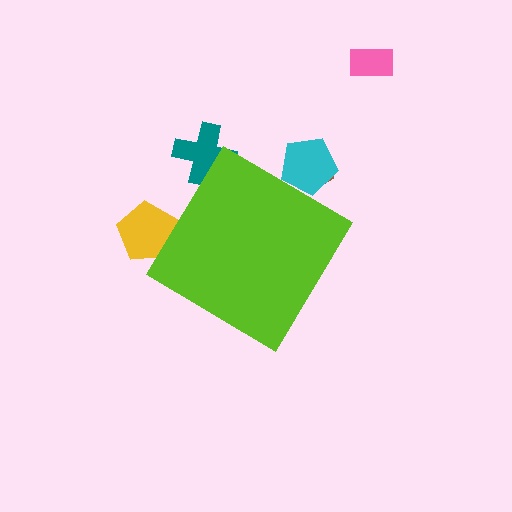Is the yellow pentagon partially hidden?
Yes, the yellow pentagon is partially hidden behind the lime diamond.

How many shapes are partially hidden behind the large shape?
4 shapes are partially hidden.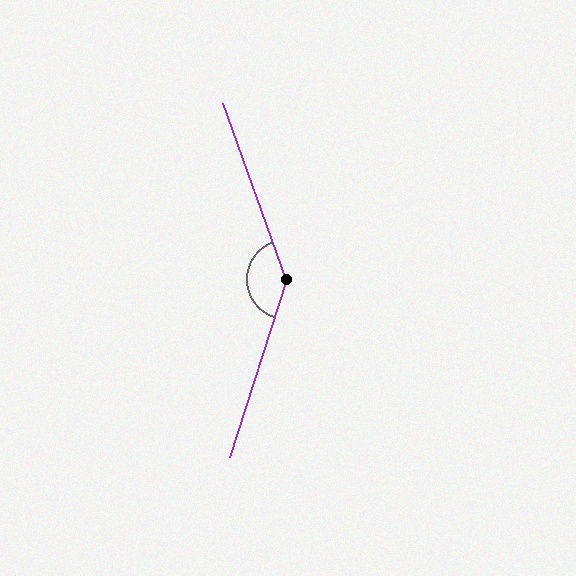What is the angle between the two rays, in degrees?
Approximately 143 degrees.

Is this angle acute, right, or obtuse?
It is obtuse.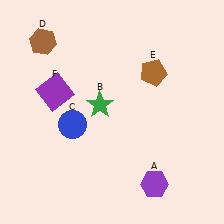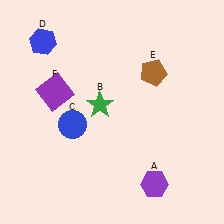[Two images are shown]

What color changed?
The hexagon (D) changed from brown in Image 1 to blue in Image 2.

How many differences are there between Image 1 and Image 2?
There is 1 difference between the two images.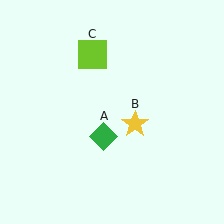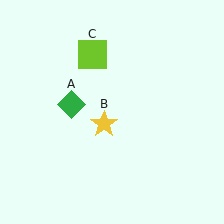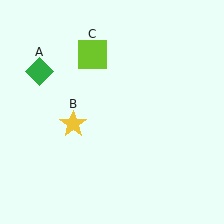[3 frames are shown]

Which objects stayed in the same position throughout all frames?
Lime square (object C) remained stationary.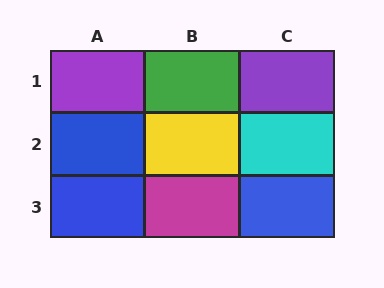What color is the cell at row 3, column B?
Magenta.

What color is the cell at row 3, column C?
Blue.